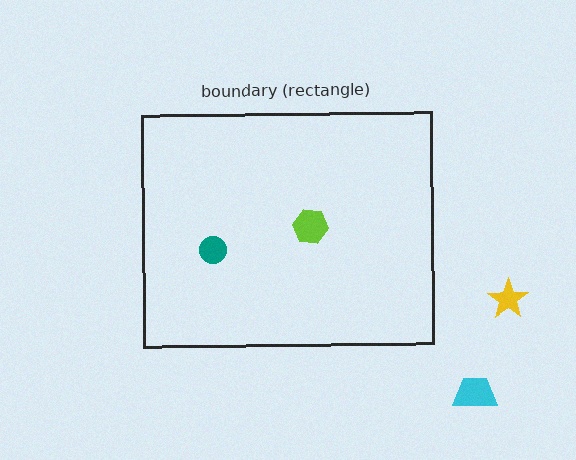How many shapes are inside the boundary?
2 inside, 2 outside.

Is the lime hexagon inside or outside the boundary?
Inside.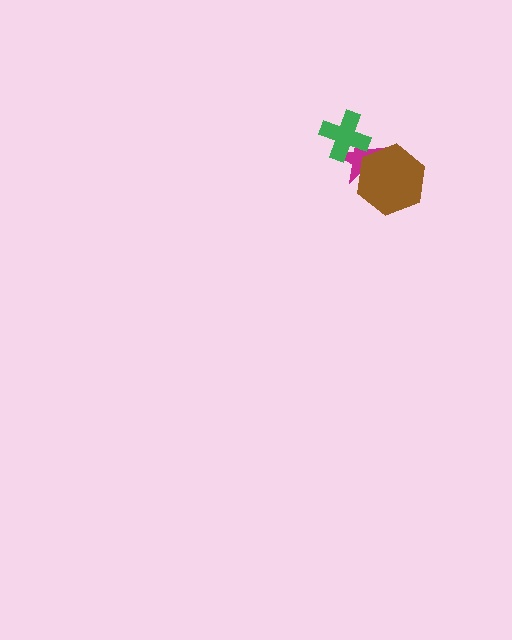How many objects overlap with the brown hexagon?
1 object overlaps with the brown hexagon.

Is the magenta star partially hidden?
Yes, it is partially covered by another shape.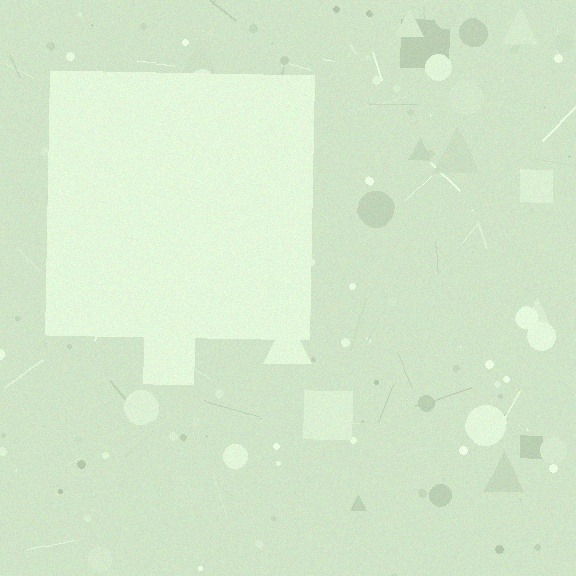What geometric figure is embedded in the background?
A square is embedded in the background.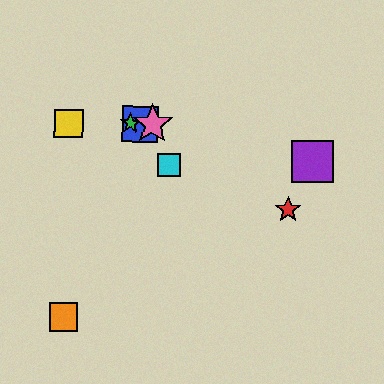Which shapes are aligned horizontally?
The blue square, the green star, the yellow square, the pink star are aligned horizontally.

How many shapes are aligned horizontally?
4 shapes (the blue square, the green star, the yellow square, the pink star) are aligned horizontally.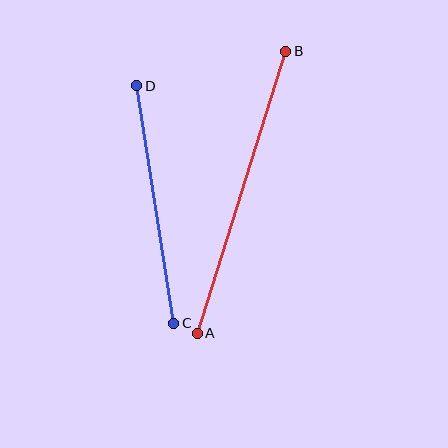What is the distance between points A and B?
The distance is approximately 296 pixels.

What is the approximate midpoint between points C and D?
The midpoint is at approximately (155, 205) pixels.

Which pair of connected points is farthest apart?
Points A and B are farthest apart.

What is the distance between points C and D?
The distance is approximately 241 pixels.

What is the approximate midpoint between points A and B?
The midpoint is at approximately (241, 192) pixels.